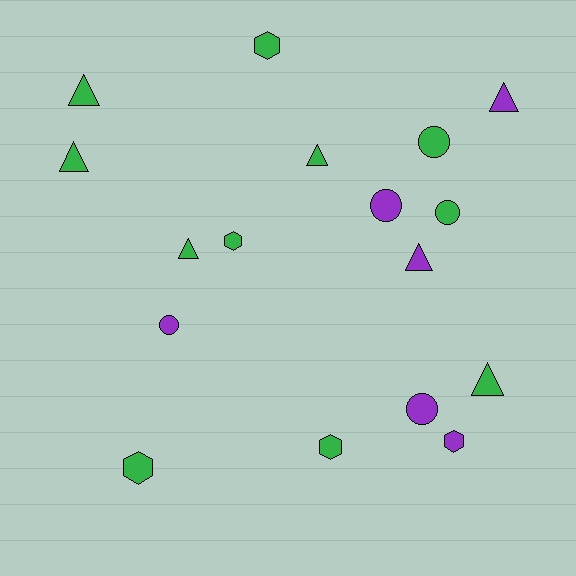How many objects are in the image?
There are 17 objects.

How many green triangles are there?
There are 5 green triangles.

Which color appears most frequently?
Green, with 11 objects.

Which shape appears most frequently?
Triangle, with 7 objects.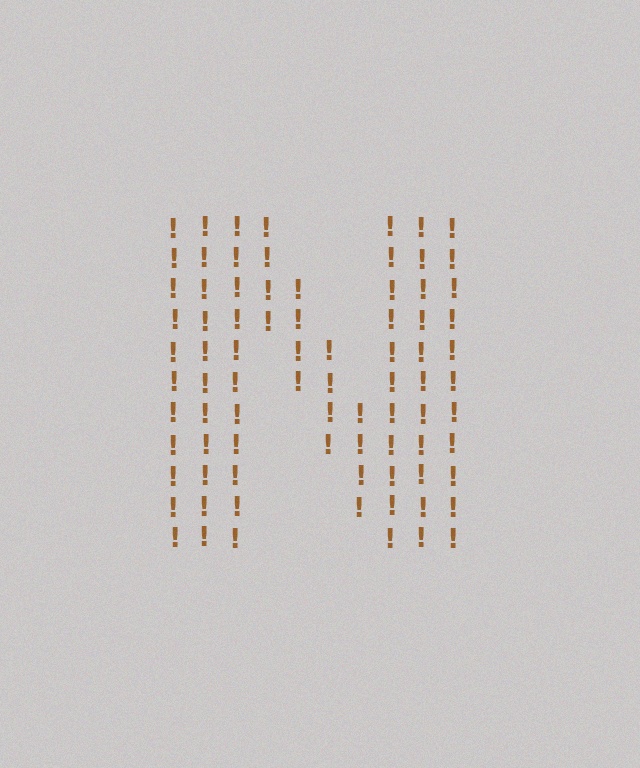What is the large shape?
The large shape is the letter N.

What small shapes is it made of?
It is made of small exclamation marks.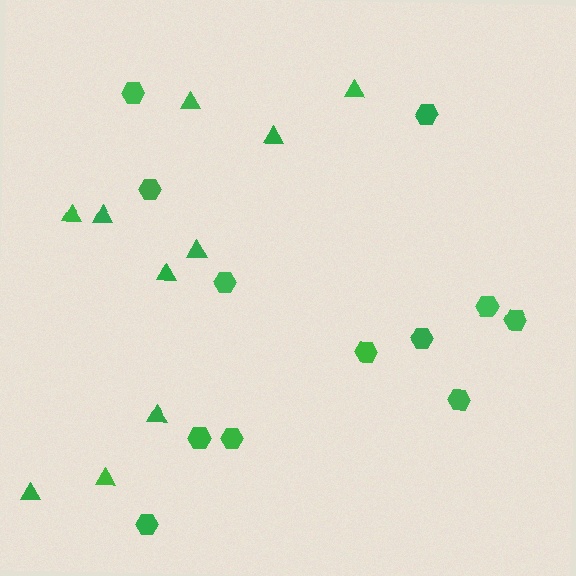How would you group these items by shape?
There are 2 groups: one group of hexagons (12) and one group of triangles (10).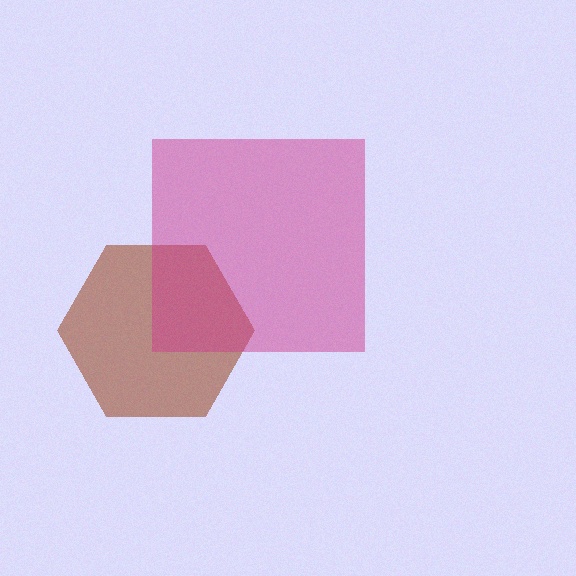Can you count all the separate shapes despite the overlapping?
Yes, there are 2 separate shapes.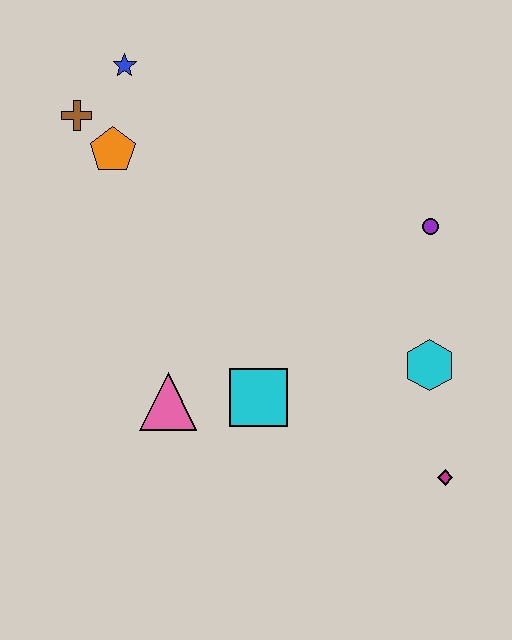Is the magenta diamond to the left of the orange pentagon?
No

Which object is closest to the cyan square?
The pink triangle is closest to the cyan square.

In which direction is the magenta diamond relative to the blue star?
The magenta diamond is below the blue star.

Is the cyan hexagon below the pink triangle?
No